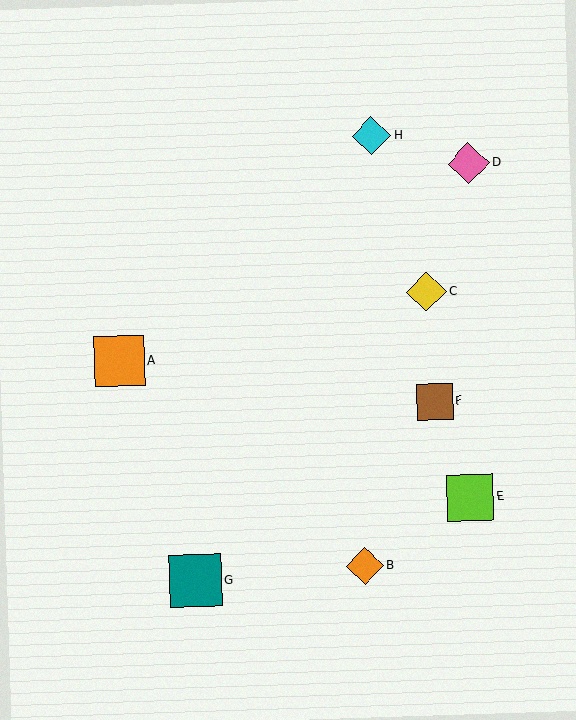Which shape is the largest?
The teal square (labeled G) is the largest.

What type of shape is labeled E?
Shape E is a lime square.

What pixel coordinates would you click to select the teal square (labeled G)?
Click at (195, 581) to select the teal square G.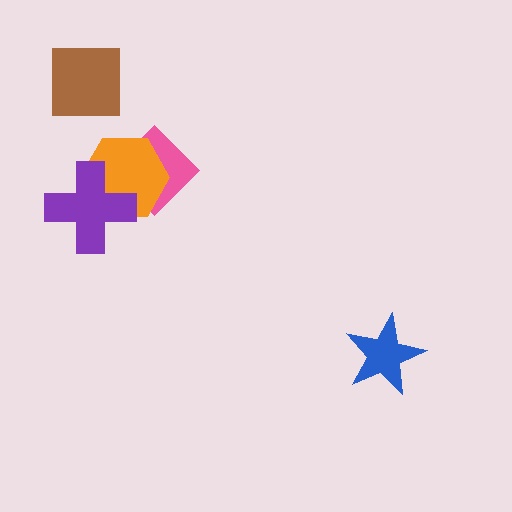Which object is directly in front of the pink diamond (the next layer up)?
The orange hexagon is directly in front of the pink diamond.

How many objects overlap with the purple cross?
2 objects overlap with the purple cross.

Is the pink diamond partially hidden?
Yes, it is partially covered by another shape.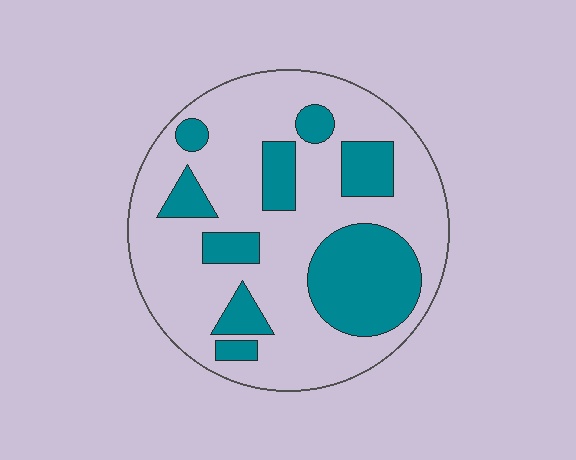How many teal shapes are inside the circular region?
9.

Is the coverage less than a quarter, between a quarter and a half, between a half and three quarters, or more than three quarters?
Between a quarter and a half.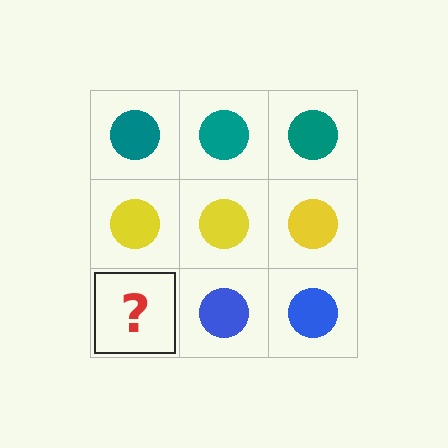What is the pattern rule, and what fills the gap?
The rule is that each row has a consistent color. The gap should be filled with a blue circle.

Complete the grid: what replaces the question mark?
The question mark should be replaced with a blue circle.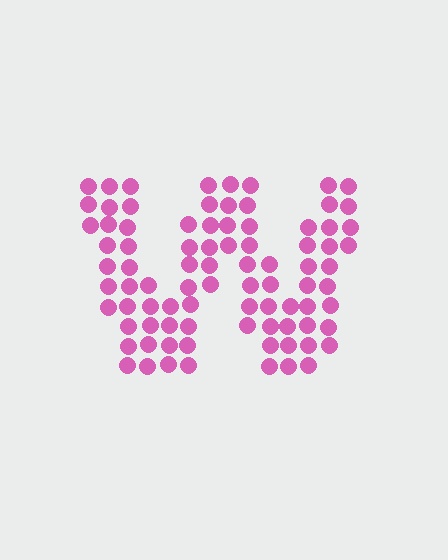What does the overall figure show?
The overall figure shows the letter W.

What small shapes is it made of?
It is made of small circles.